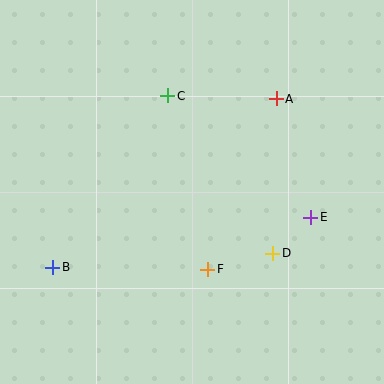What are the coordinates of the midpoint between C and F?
The midpoint between C and F is at (188, 183).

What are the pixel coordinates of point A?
Point A is at (276, 99).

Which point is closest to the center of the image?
Point F at (208, 269) is closest to the center.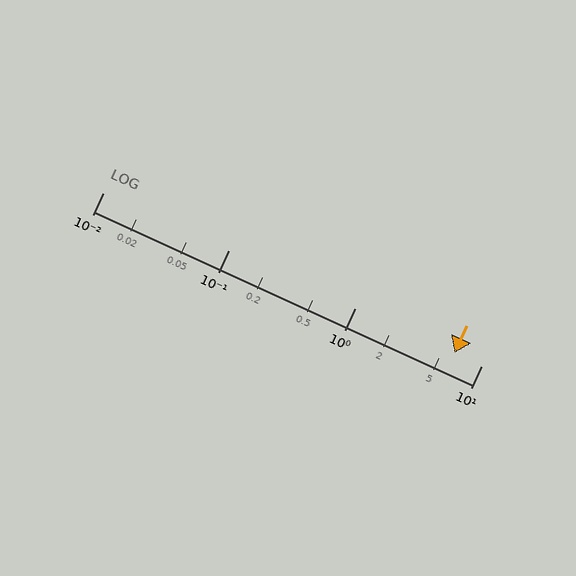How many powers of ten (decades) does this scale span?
The scale spans 3 decades, from 0.01 to 10.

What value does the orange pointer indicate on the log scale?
The pointer indicates approximately 6.1.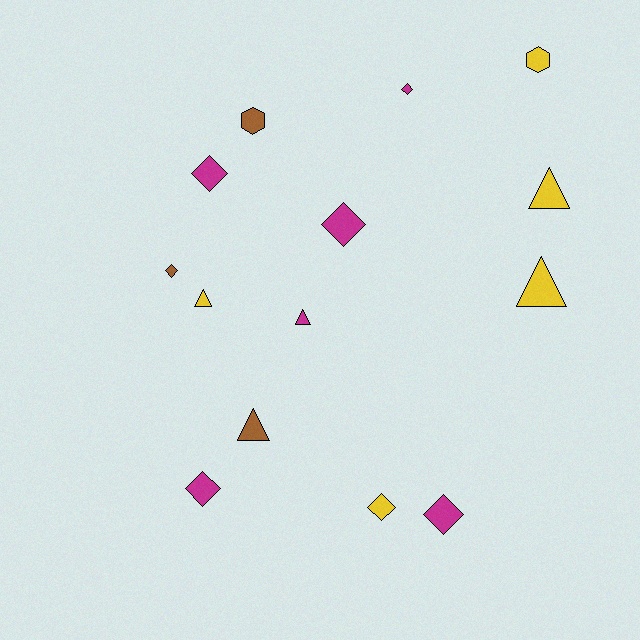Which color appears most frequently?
Magenta, with 6 objects.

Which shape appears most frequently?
Diamond, with 7 objects.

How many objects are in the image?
There are 14 objects.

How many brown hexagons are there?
There is 1 brown hexagon.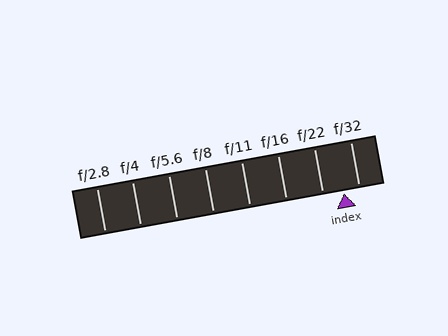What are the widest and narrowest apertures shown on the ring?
The widest aperture shown is f/2.8 and the narrowest is f/32.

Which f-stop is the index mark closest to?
The index mark is closest to f/32.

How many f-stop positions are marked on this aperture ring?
There are 8 f-stop positions marked.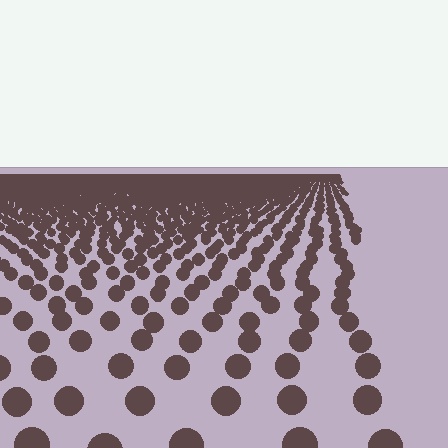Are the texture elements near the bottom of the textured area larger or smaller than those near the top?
Larger. Near the bottom, elements are closer to the viewer and appear at a bigger on-screen size.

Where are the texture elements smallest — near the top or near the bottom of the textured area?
Near the top.